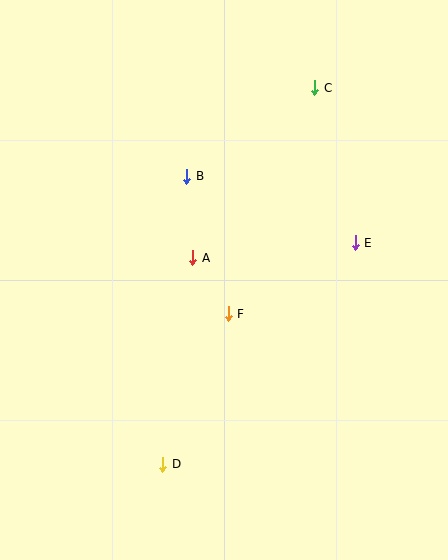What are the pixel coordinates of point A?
Point A is at (193, 258).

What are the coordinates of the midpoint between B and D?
The midpoint between B and D is at (175, 320).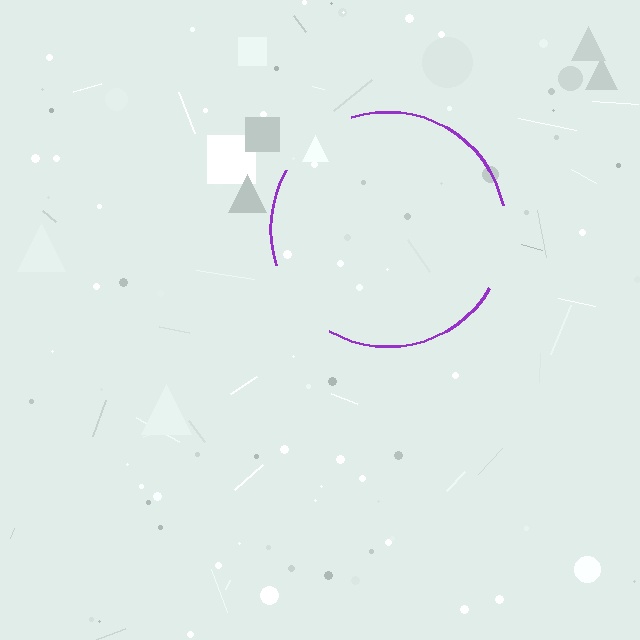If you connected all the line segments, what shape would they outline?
They would outline a circle.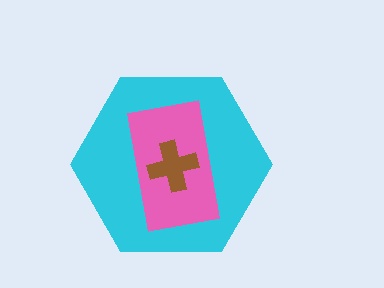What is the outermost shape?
The cyan hexagon.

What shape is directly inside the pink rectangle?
The brown cross.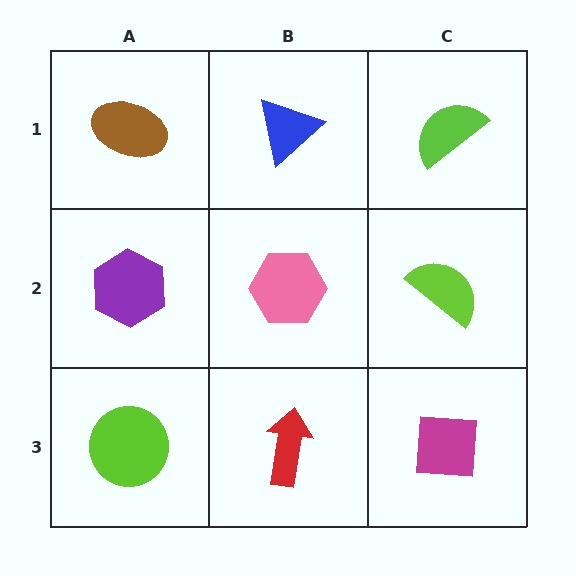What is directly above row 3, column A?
A purple hexagon.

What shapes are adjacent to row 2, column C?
A lime semicircle (row 1, column C), a magenta square (row 3, column C), a pink hexagon (row 2, column B).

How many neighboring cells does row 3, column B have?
3.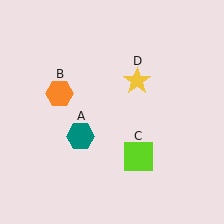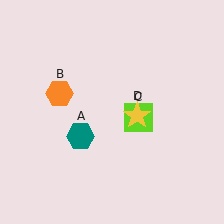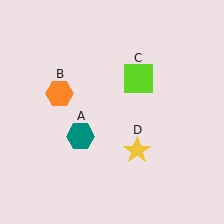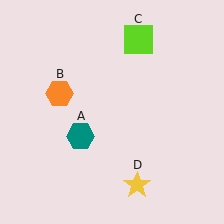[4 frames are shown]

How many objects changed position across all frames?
2 objects changed position: lime square (object C), yellow star (object D).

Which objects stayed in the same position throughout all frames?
Teal hexagon (object A) and orange hexagon (object B) remained stationary.